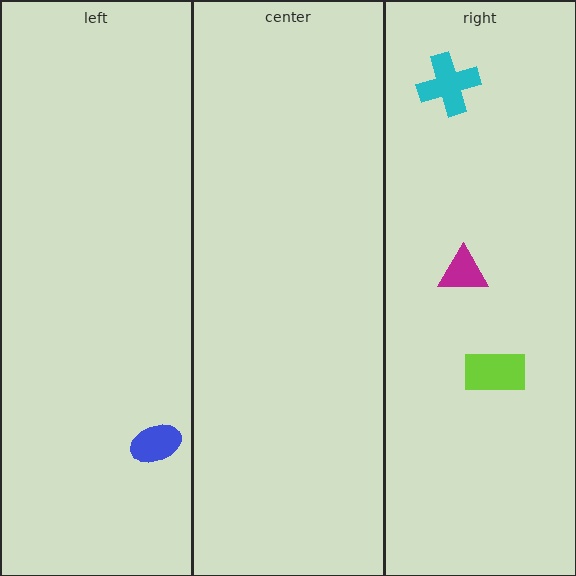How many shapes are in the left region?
1.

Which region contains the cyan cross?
The right region.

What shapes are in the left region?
The blue ellipse.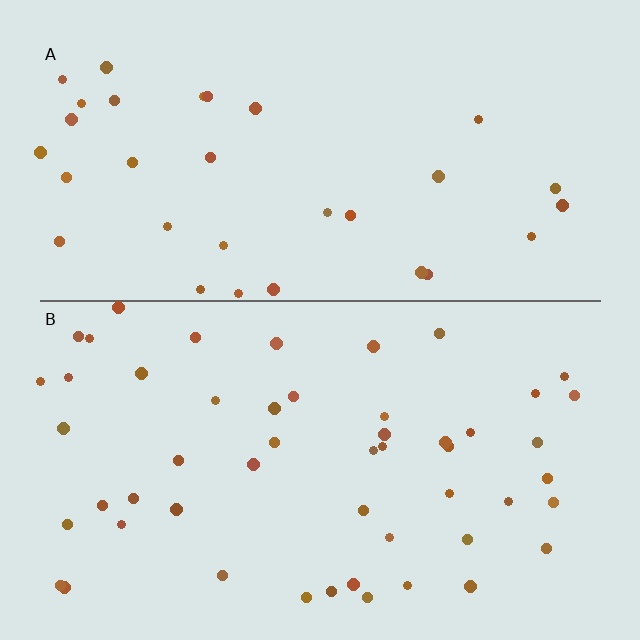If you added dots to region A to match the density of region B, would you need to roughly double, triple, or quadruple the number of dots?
Approximately double.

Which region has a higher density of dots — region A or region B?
B (the bottom).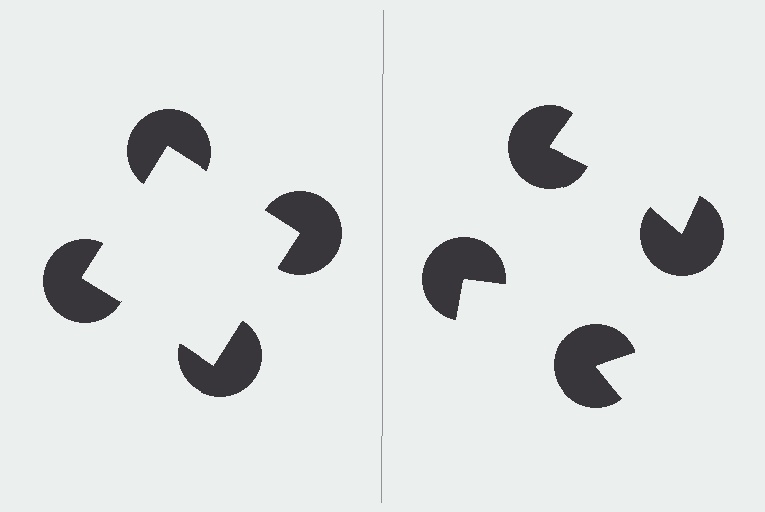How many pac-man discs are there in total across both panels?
8 — 4 on each side.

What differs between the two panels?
The pac-man discs are positioned identically on both sides; only the wedge orientations differ. On the left they align to a square; on the right they are misaligned.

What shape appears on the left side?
An illusory square.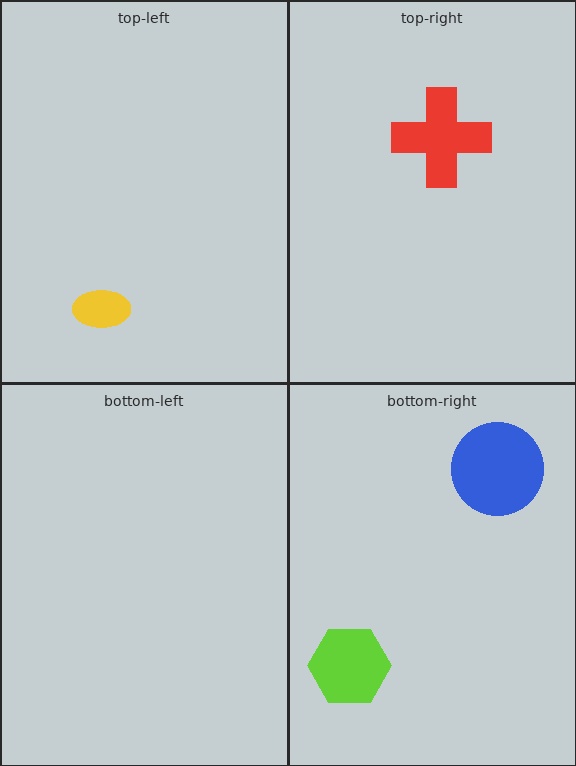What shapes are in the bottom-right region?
The teal star, the lime hexagon, the blue circle.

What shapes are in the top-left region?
The yellow ellipse.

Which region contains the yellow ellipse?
The top-left region.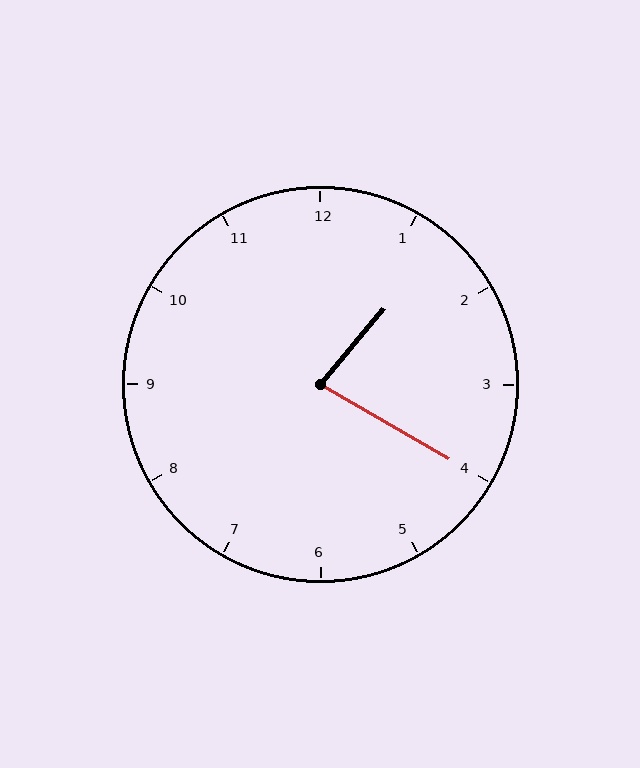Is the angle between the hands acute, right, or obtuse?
It is acute.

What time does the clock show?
1:20.